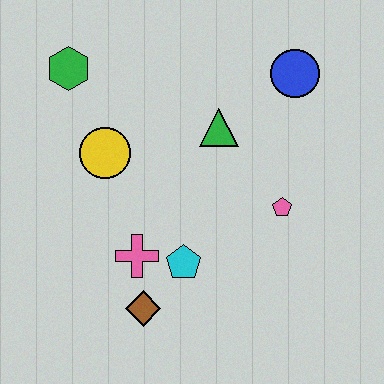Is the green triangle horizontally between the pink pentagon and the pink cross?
Yes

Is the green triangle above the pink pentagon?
Yes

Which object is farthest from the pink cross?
The blue circle is farthest from the pink cross.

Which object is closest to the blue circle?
The green triangle is closest to the blue circle.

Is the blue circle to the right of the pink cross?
Yes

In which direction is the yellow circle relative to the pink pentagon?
The yellow circle is to the left of the pink pentagon.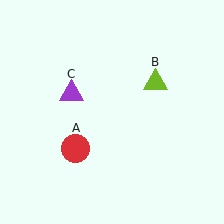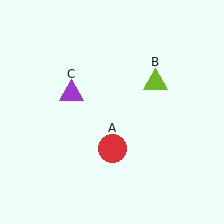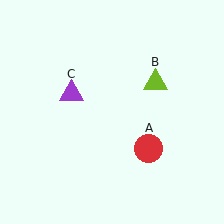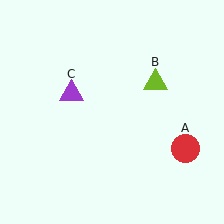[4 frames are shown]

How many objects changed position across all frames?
1 object changed position: red circle (object A).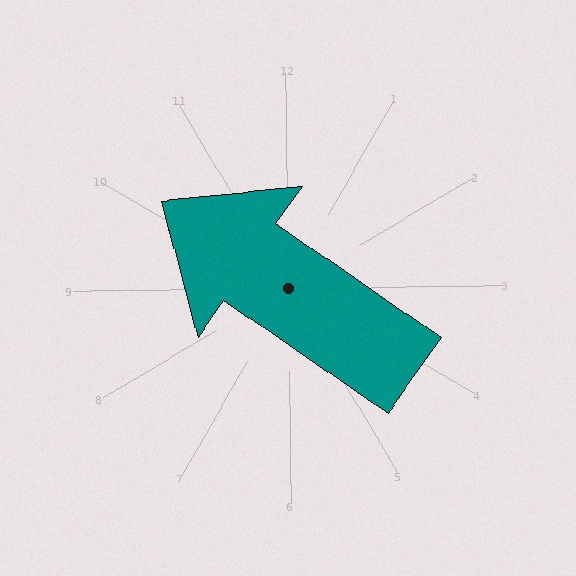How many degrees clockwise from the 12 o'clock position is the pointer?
Approximately 305 degrees.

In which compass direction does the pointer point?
Northwest.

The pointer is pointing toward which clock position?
Roughly 10 o'clock.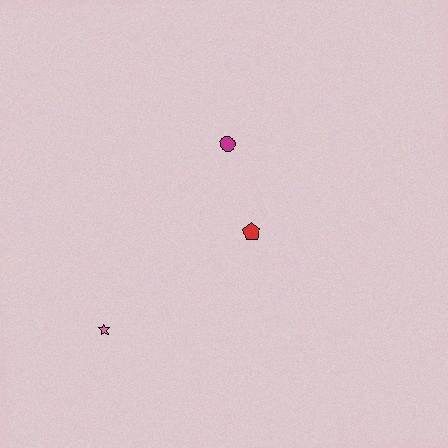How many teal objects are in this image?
There are no teal objects.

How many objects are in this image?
There are 3 objects.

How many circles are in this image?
There is 1 circle.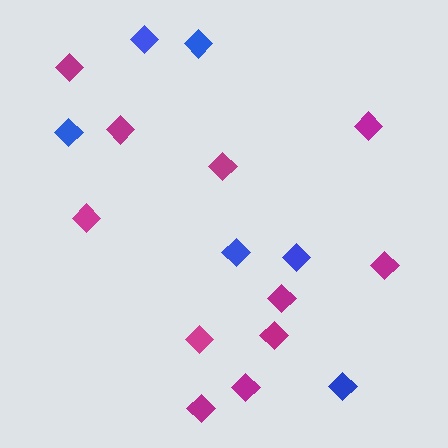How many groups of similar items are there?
There are 2 groups: one group of blue diamonds (6) and one group of magenta diamonds (11).